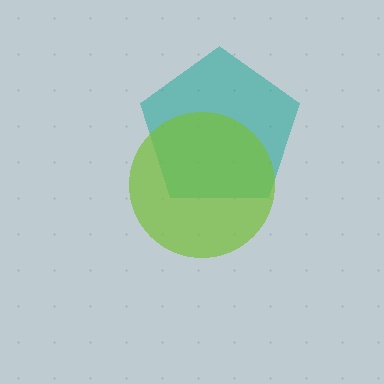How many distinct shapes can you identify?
There are 2 distinct shapes: a teal pentagon, a lime circle.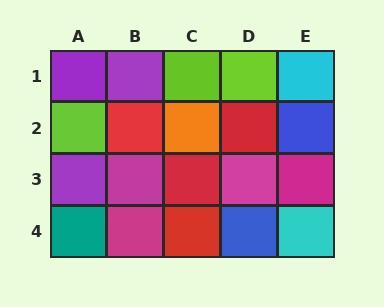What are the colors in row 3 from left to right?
Purple, magenta, red, magenta, magenta.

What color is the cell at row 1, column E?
Cyan.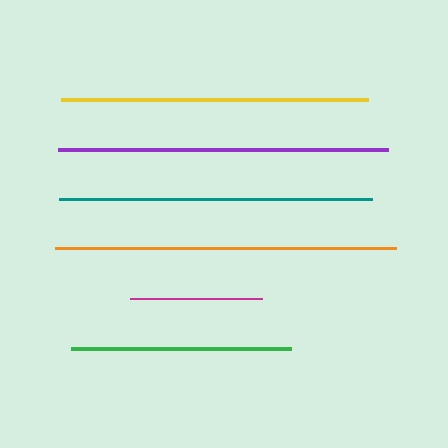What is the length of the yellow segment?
The yellow segment is approximately 307 pixels long.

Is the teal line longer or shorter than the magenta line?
The teal line is longer than the magenta line.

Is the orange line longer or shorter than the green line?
The orange line is longer than the green line.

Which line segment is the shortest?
The magenta line is the shortest at approximately 131 pixels.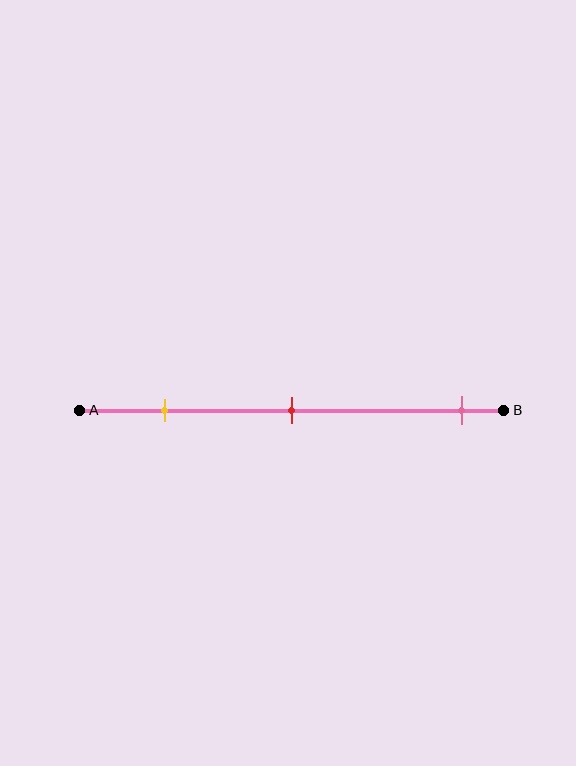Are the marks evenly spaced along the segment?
No, the marks are not evenly spaced.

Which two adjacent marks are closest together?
The yellow and red marks are the closest adjacent pair.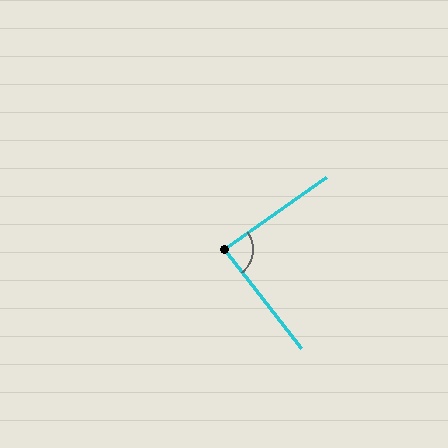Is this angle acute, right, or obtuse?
It is approximately a right angle.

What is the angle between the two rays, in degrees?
Approximately 87 degrees.